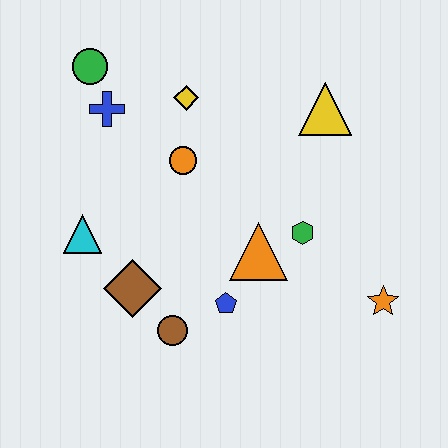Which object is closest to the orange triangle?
The green hexagon is closest to the orange triangle.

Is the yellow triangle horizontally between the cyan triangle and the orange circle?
No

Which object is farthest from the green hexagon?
The green circle is farthest from the green hexagon.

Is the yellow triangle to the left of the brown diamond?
No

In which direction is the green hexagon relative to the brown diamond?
The green hexagon is to the right of the brown diamond.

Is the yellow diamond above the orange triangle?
Yes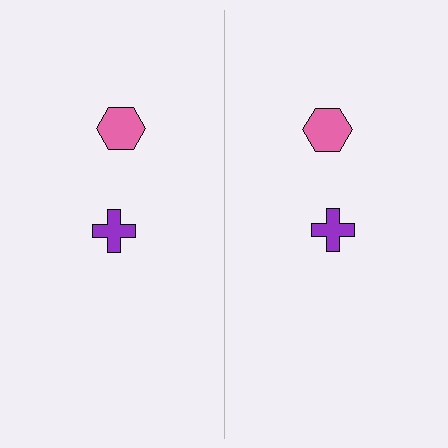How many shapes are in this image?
There are 4 shapes in this image.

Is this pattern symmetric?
Yes, this pattern has bilateral (reflection) symmetry.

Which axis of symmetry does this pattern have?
The pattern has a vertical axis of symmetry running through the center of the image.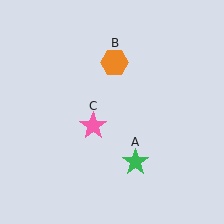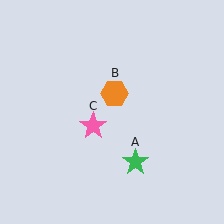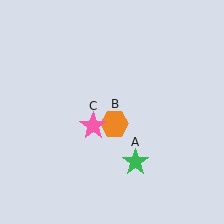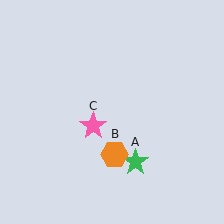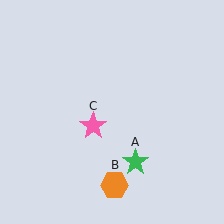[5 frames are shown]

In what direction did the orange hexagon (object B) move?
The orange hexagon (object B) moved down.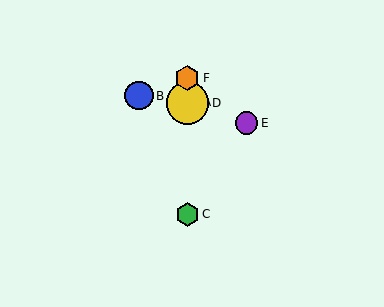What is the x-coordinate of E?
Object E is at x≈246.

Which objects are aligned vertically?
Objects A, C, D, F are aligned vertically.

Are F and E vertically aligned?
No, F is at x≈187 and E is at x≈246.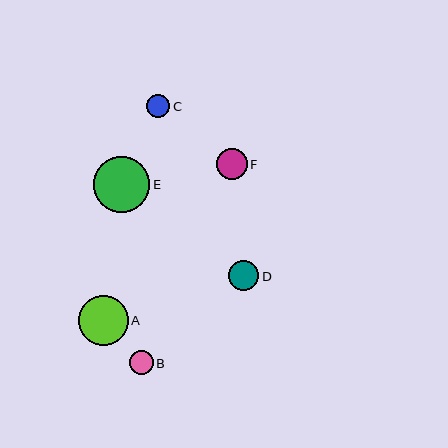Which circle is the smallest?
Circle C is the smallest with a size of approximately 23 pixels.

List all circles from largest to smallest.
From largest to smallest: E, A, F, D, B, C.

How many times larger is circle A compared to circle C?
Circle A is approximately 2.1 times the size of circle C.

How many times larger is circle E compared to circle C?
Circle E is approximately 2.4 times the size of circle C.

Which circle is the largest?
Circle E is the largest with a size of approximately 56 pixels.